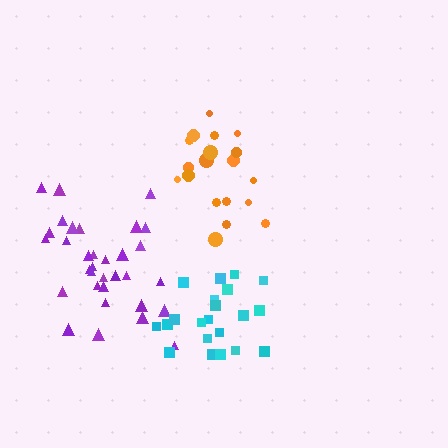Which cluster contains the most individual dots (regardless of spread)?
Purple (33).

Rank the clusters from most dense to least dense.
cyan, orange, purple.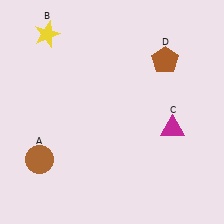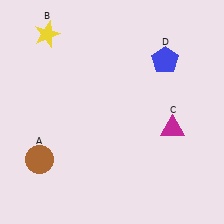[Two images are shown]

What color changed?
The pentagon (D) changed from brown in Image 1 to blue in Image 2.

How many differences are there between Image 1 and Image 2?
There is 1 difference between the two images.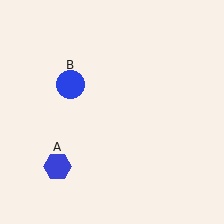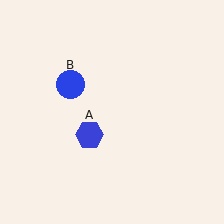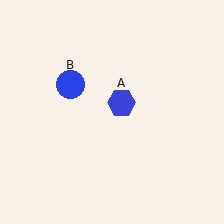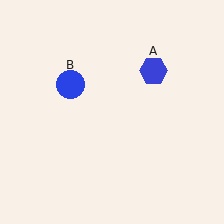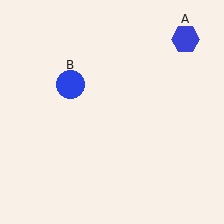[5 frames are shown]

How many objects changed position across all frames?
1 object changed position: blue hexagon (object A).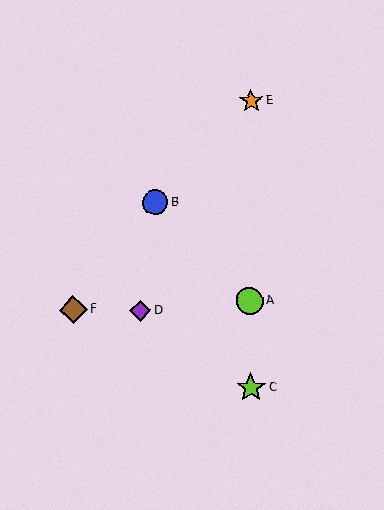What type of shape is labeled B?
Shape B is a blue circle.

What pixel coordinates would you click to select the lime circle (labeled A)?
Click at (250, 301) to select the lime circle A.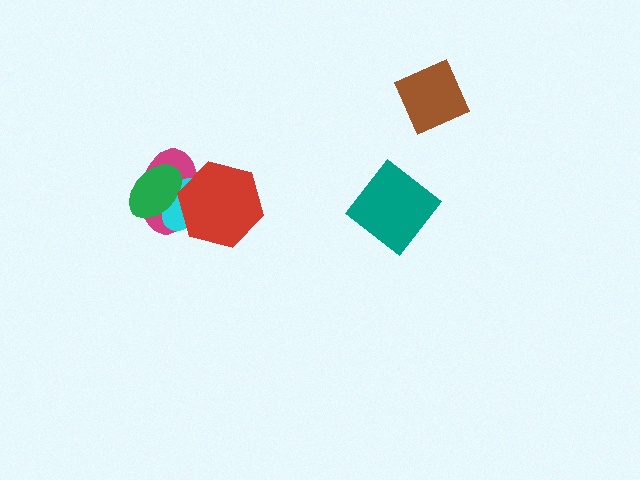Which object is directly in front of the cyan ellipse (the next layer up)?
The green ellipse is directly in front of the cyan ellipse.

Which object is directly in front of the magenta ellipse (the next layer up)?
The cyan ellipse is directly in front of the magenta ellipse.